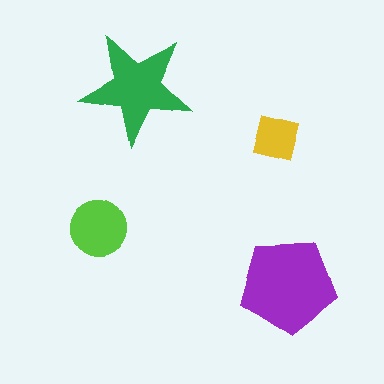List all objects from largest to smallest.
The purple pentagon, the green star, the lime circle, the yellow square.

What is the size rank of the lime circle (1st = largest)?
3rd.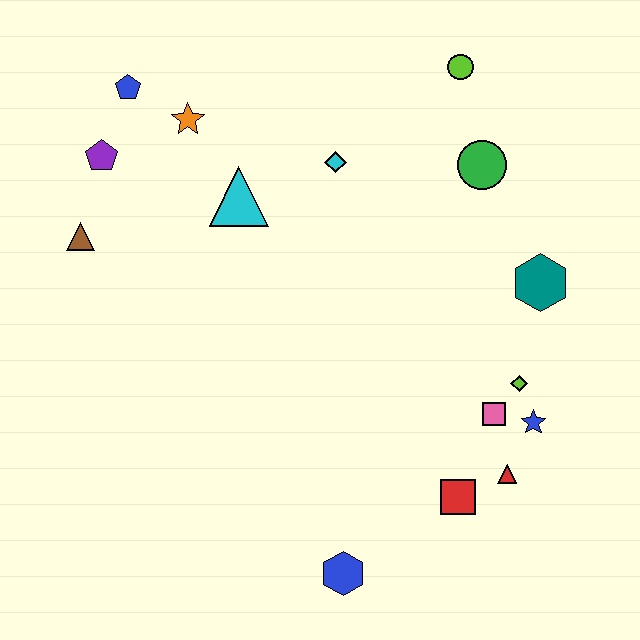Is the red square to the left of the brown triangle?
No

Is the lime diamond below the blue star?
No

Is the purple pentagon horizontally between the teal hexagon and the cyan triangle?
No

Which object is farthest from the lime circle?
The blue hexagon is farthest from the lime circle.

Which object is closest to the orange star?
The blue pentagon is closest to the orange star.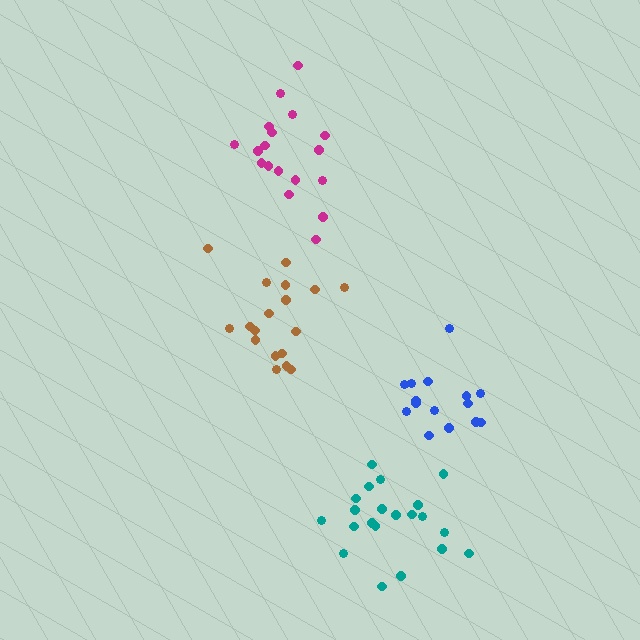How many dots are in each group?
Group 1: 15 dots, Group 2: 18 dots, Group 3: 21 dots, Group 4: 18 dots (72 total).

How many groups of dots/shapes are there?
There are 4 groups.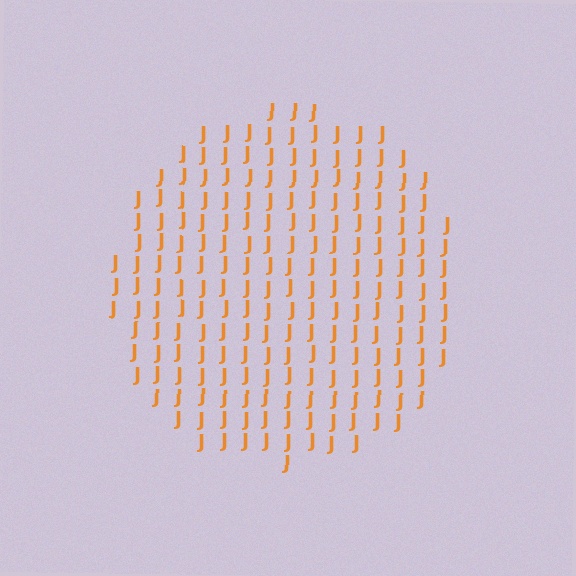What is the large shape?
The large shape is a circle.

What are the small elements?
The small elements are letter J's.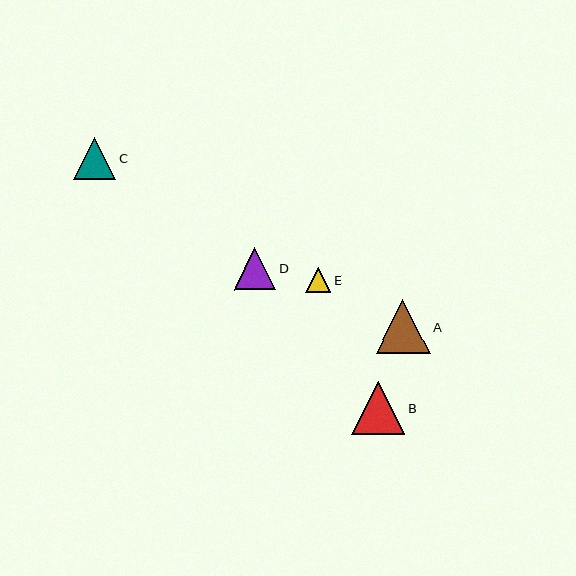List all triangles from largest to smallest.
From largest to smallest: A, B, C, D, E.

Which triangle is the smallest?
Triangle E is the smallest with a size of approximately 25 pixels.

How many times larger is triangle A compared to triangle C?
Triangle A is approximately 1.3 times the size of triangle C.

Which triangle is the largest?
Triangle A is the largest with a size of approximately 54 pixels.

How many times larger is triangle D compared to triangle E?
Triangle D is approximately 1.7 times the size of triangle E.